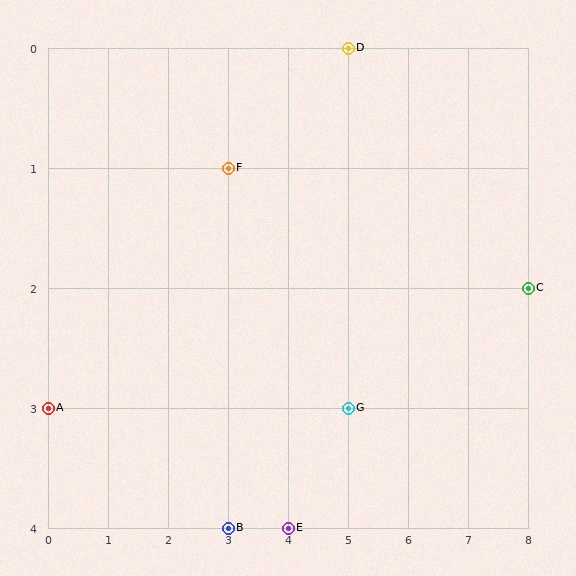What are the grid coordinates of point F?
Point F is at grid coordinates (3, 1).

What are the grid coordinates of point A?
Point A is at grid coordinates (0, 3).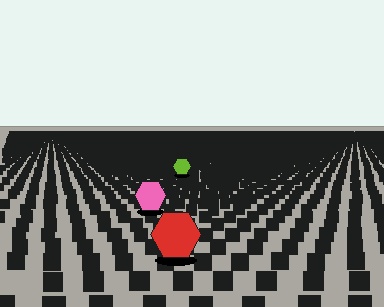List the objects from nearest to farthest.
From nearest to farthest: the red hexagon, the pink hexagon, the lime hexagon.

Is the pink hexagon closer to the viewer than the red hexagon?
No. The red hexagon is closer — you can tell from the texture gradient: the ground texture is coarser near it.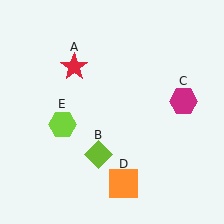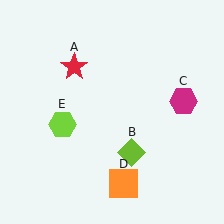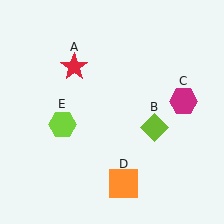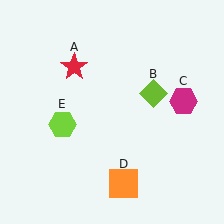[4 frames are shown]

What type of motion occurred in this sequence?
The lime diamond (object B) rotated counterclockwise around the center of the scene.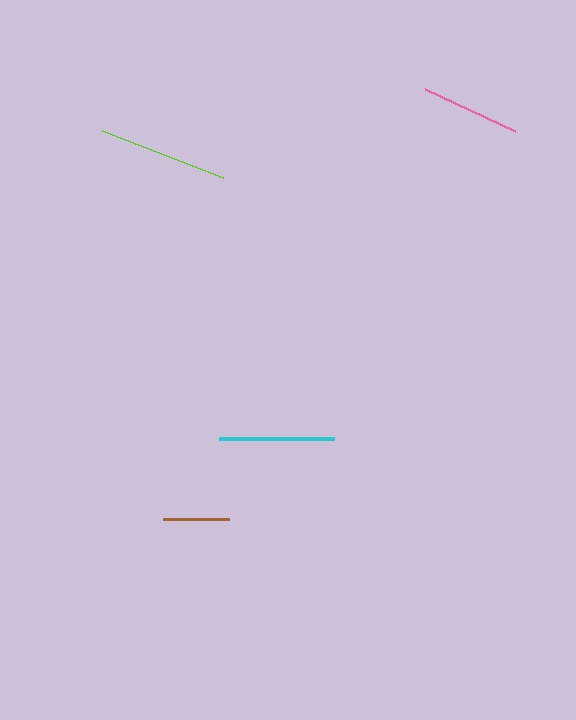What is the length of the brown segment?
The brown segment is approximately 66 pixels long.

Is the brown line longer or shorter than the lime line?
The lime line is longer than the brown line.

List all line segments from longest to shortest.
From longest to shortest: lime, cyan, pink, brown.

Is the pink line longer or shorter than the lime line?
The lime line is longer than the pink line.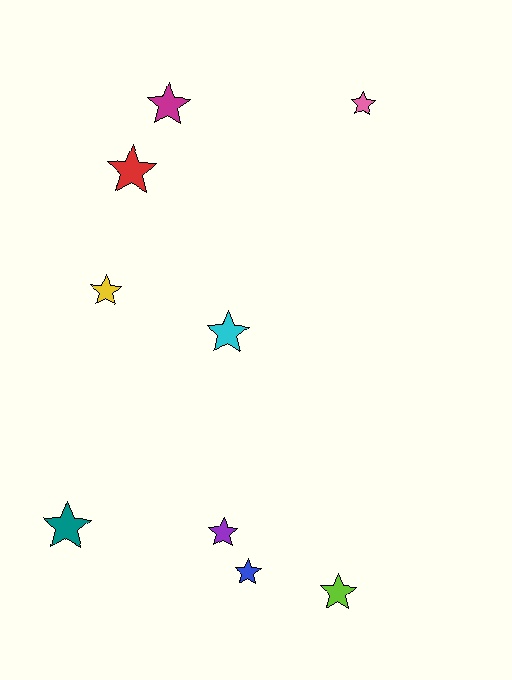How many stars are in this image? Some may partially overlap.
There are 9 stars.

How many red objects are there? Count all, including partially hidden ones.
There is 1 red object.